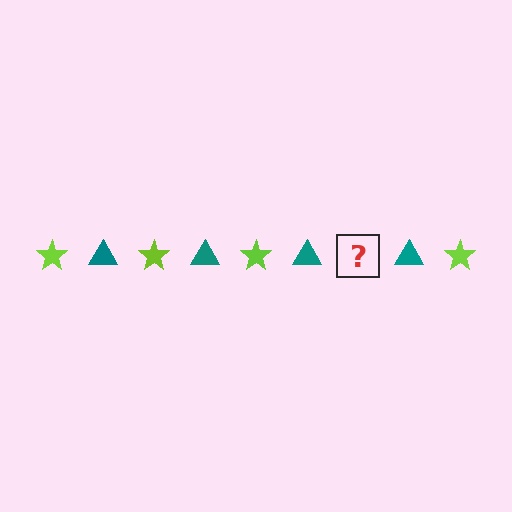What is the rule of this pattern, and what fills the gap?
The rule is that the pattern alternates between lime star and teal triangle. The gap should be filled with a lime star.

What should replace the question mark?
The question mark should be replaced with a lime star.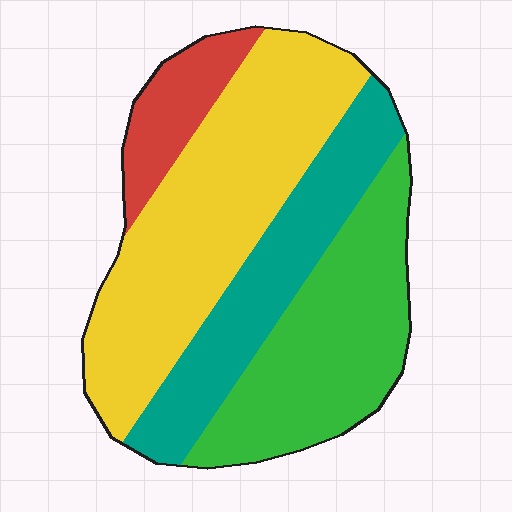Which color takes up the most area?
Yellow, at roughly 40%.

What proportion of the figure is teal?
Teal covers around 20% of the figure.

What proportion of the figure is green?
Green covers around 30% of the figure.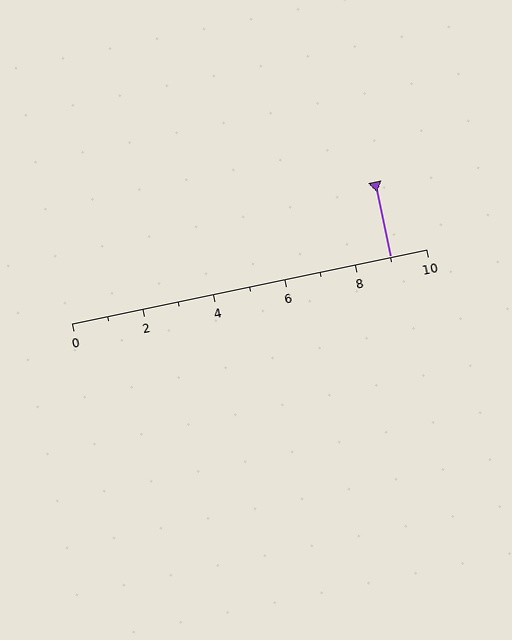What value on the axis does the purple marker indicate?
The marker indicates approximately 9.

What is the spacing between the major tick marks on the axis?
The major ticks are spaced 2 apart.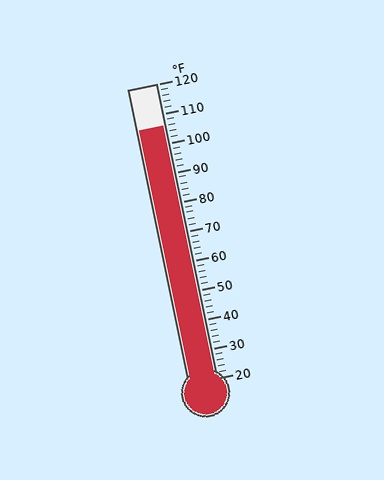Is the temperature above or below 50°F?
The temperature is above 50°F.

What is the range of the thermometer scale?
The thermometer scale ranges from 20°F to 120°F.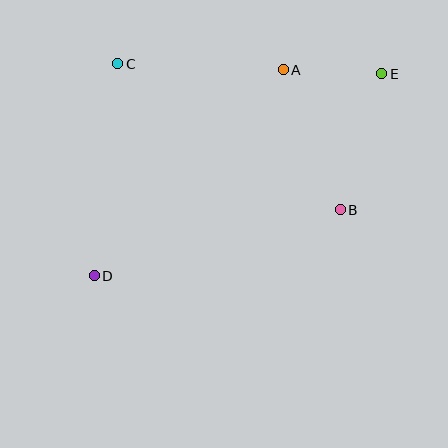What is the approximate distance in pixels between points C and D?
The distance between C and D is approximately 213 pixels.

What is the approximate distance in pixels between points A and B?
The distance between A and B is approximately 151 pixels.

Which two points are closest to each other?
Points A and E are closest to each other.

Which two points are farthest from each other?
Points D and E are farthest from each other.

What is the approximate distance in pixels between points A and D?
The distance between A and D is approximately 280 pixels.